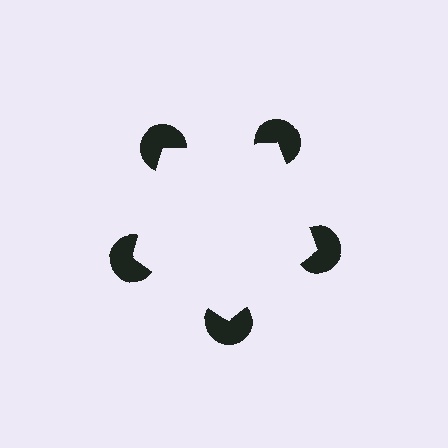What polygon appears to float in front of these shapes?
An illusory pentagon — its edges are inferred from the aligned wedge cuts in the pac-man discs, not physically drawn.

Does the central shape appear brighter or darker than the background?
It typically appears slightly brighter than the background, even though no actual brightness change is drawn.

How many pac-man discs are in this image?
There are 5 — one at each vertex of the illusory pentagon.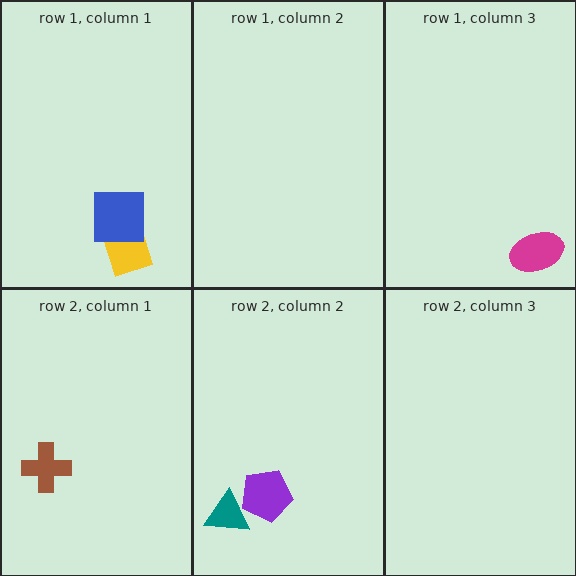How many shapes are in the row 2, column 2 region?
2.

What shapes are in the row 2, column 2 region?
The teal triangle, the purple pentagon.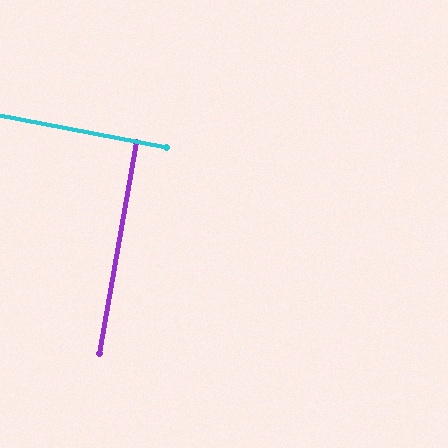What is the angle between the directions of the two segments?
Approximately 89 degrees.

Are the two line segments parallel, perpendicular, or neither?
Perpendicular — they meet at approximately 89°.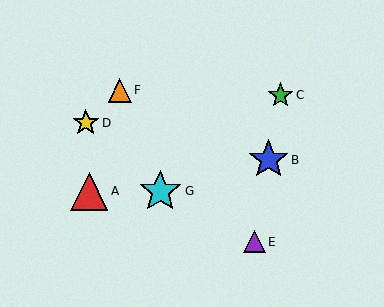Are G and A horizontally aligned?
Yes, both are at y≈192.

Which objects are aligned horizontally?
Objects A, G are aligned horizontally.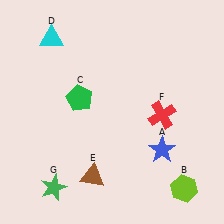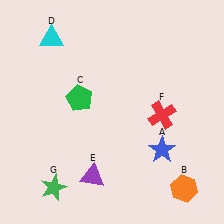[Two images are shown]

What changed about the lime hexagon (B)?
In Image 1, B is lime. In Image 2, it changed to orange.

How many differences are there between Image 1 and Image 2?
There are 2 differences between the two images.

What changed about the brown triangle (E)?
In Image 1, E is brown. In Image 2, it changed to purple.